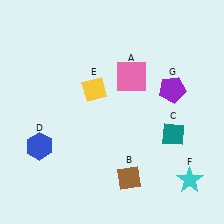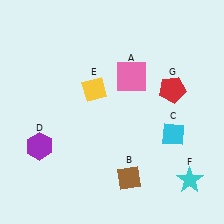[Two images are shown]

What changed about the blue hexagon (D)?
In Image 1, D is blue. In Image 2, it changed to purple.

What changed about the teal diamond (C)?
In Image 1, C is teal. In Image 2, it changed to cyan.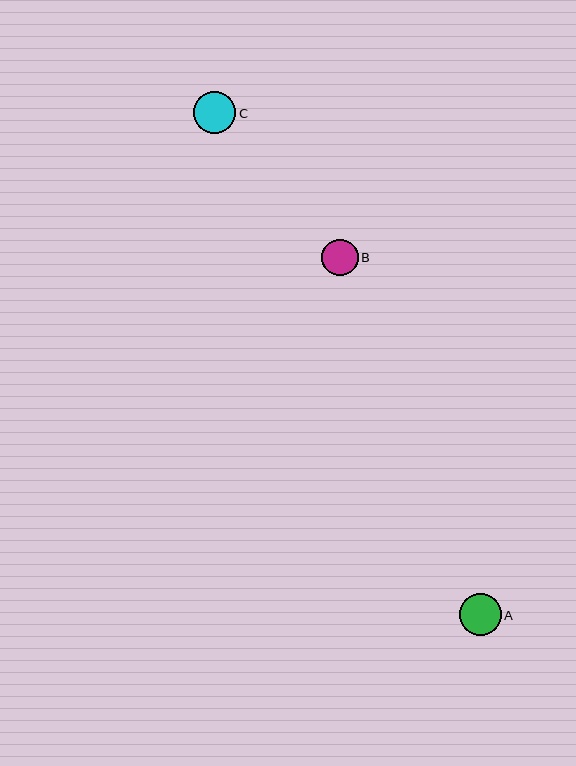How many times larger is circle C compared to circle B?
Circle C is approximately 1.2 times the size of circle B.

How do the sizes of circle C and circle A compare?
Circle C and circle A are approximately the same size.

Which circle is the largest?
Circle C is the largest with a size of approximately 42 pixels.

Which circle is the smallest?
Circle B is the smallest with a size of approximately 36 pixels.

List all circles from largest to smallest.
From largest to smallest: C, A, B.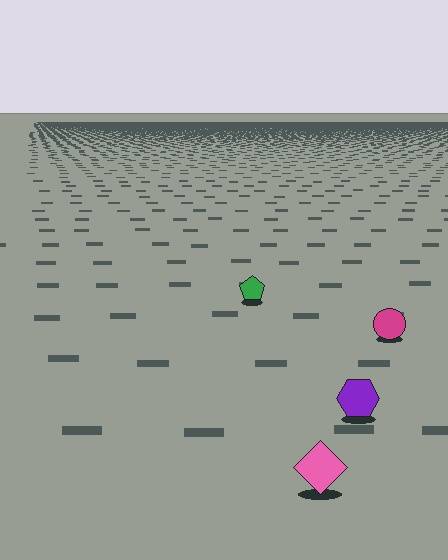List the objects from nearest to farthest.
From nearest to farthest: the pink diamond, the purple hexagon, the magenta circle, the green pentagon.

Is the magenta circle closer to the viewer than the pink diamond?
No. The pink diamond is closer — you can tell from the texture gradient: the ground texture is coarser near it.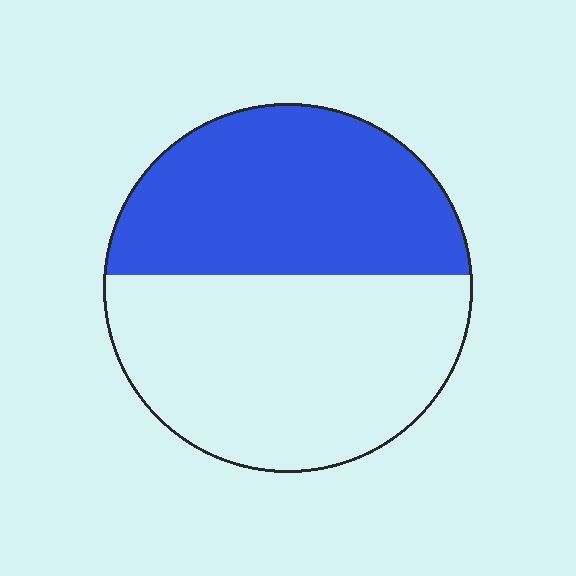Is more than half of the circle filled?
No.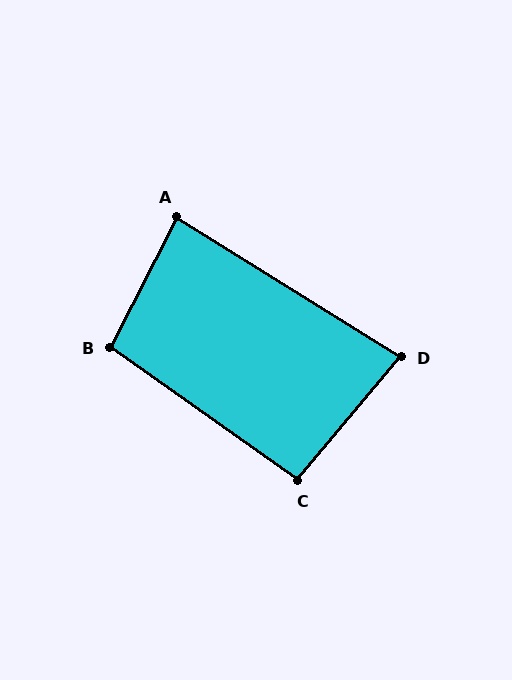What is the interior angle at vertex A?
Approximately 85 degrees (approximately right).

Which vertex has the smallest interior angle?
D, at approximately 82 degrees.